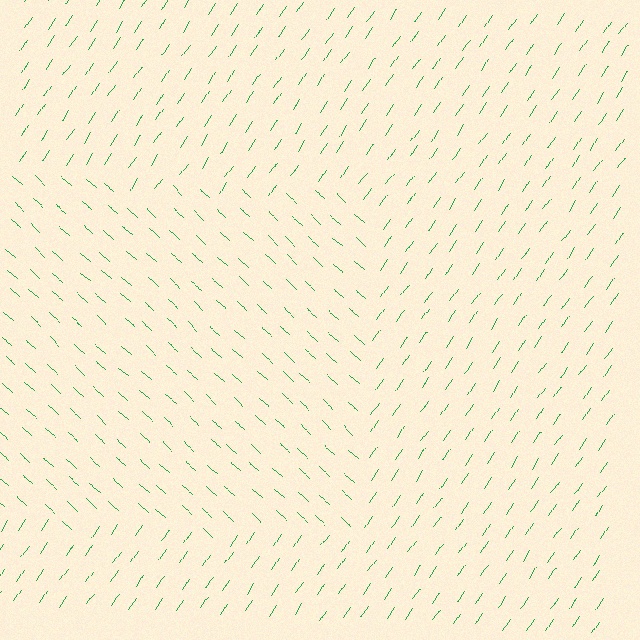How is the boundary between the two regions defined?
The boundary is defined purely by a change in line orientation (approximately 82 degrees difference). All lines are the same color and thickness.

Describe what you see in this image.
The image is filled with small green line segments. A rectangle region in the image has lines oriented differently from the surrounding lines, creating a visible texture boundary.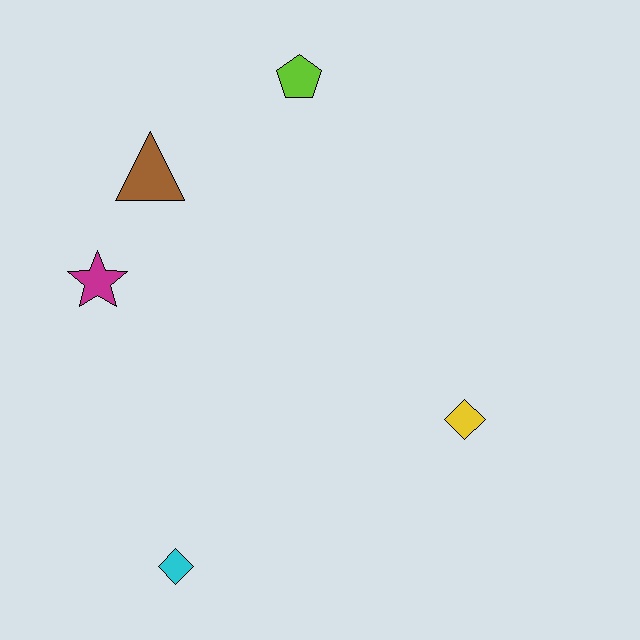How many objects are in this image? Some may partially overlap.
There are 5 objects.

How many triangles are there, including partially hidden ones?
There is 1 triangle.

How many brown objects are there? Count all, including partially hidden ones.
There is 1 brown object.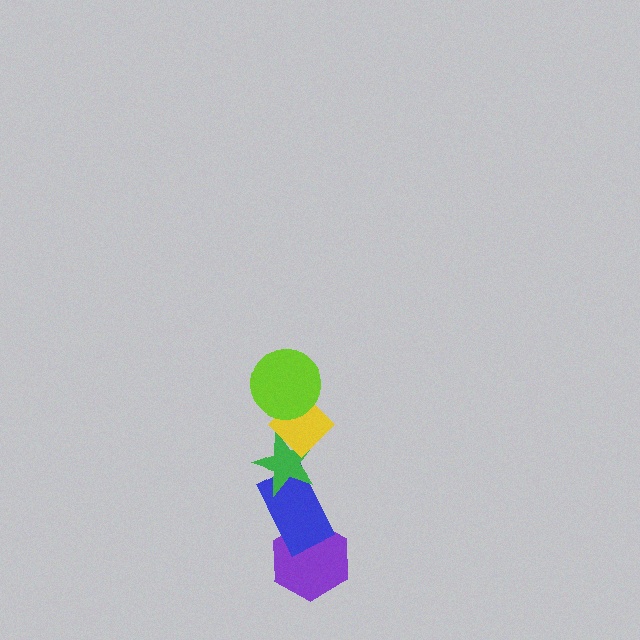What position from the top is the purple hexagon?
The purple hexagon is 5th from the top.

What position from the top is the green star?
The green star is 3rd from the top.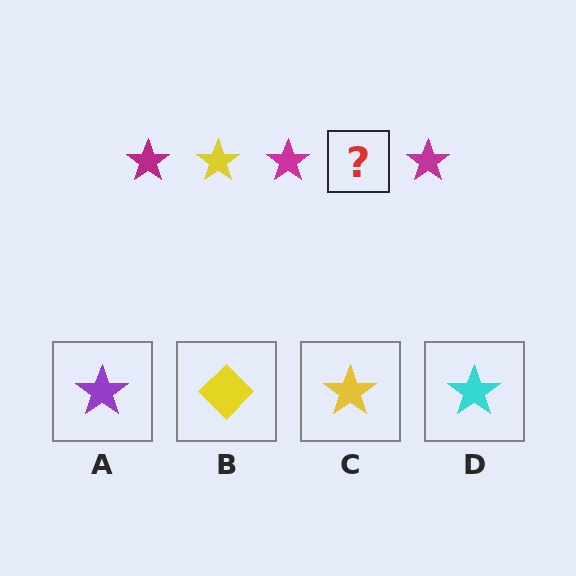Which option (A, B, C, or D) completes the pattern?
C.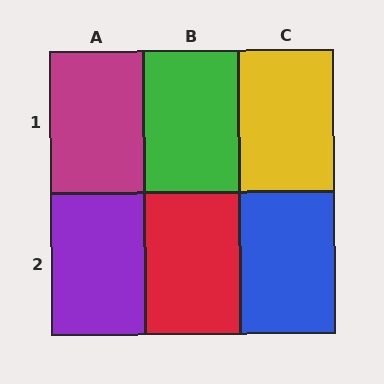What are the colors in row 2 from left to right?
Purple, red, blue.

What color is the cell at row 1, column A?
Magenta.